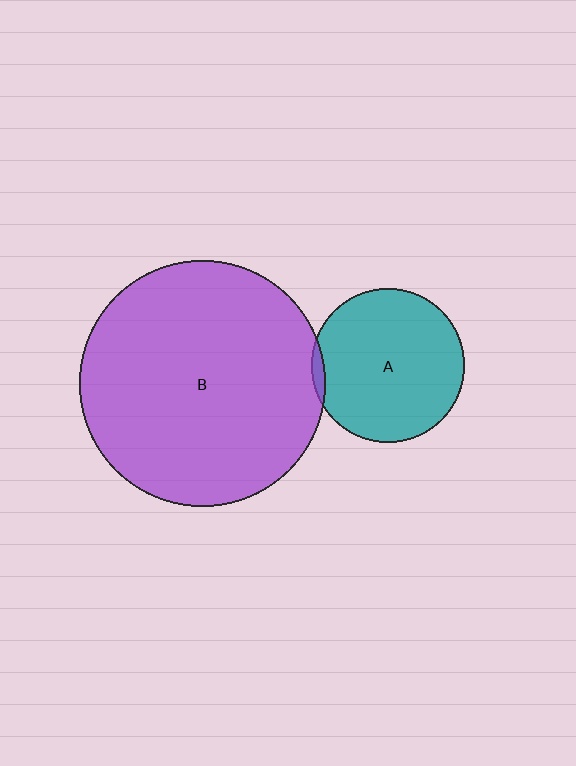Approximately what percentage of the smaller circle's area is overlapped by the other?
Approximately 5%.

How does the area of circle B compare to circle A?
Approximately 2.6 times.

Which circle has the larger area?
Circle B (purple).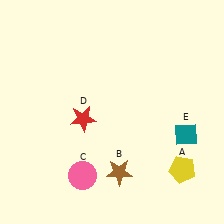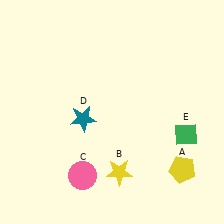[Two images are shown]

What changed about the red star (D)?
In Image 1, D is red. In Image 2, it changed to teal.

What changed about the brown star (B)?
In Image 1, B is brown. In Image 2, it changed to yellow.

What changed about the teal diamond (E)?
In Image 1, E is teal. In Image 2, it changed to green.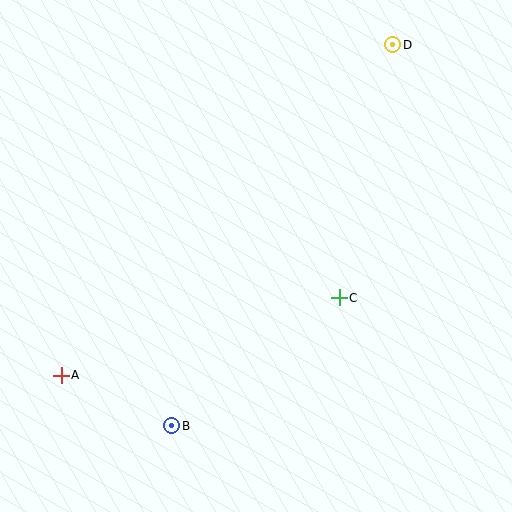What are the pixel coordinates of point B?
Point B is at (172, 426).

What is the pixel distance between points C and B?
The distance between C and B is 211 pixels.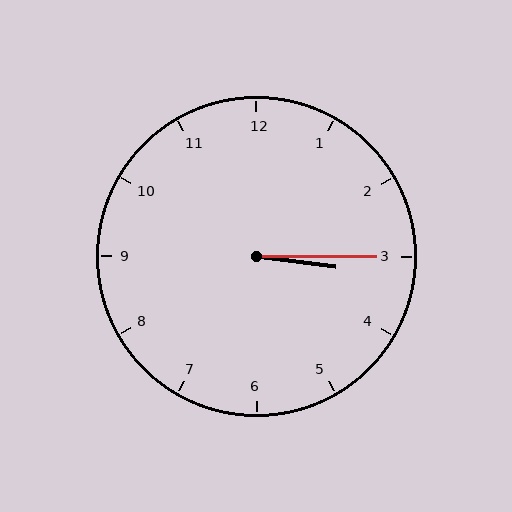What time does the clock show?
3:15.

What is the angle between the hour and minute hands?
Approximately 8 degrees.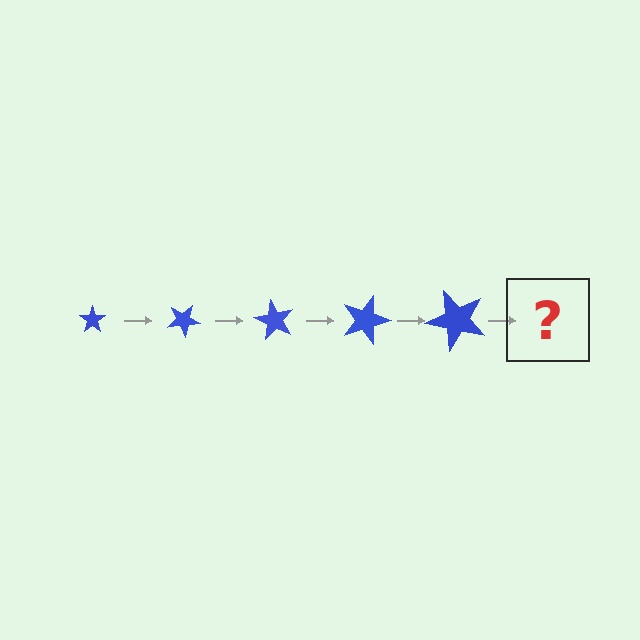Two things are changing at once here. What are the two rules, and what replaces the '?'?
The two rules are that the star grows larger each step and it rotates 30 degrees each step. The '?' should be a star, larger than the previous one and rotated 150 degrees from the start.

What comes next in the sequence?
The next element should be a star, larger than the previous one and rotated 150 degrees from the start.